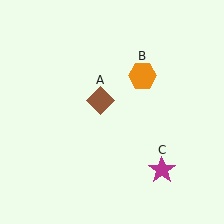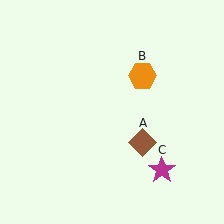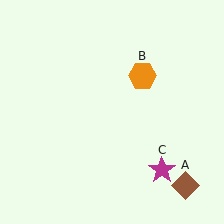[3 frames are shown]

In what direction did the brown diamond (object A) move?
The brown diamond (object A) moved down and to the right.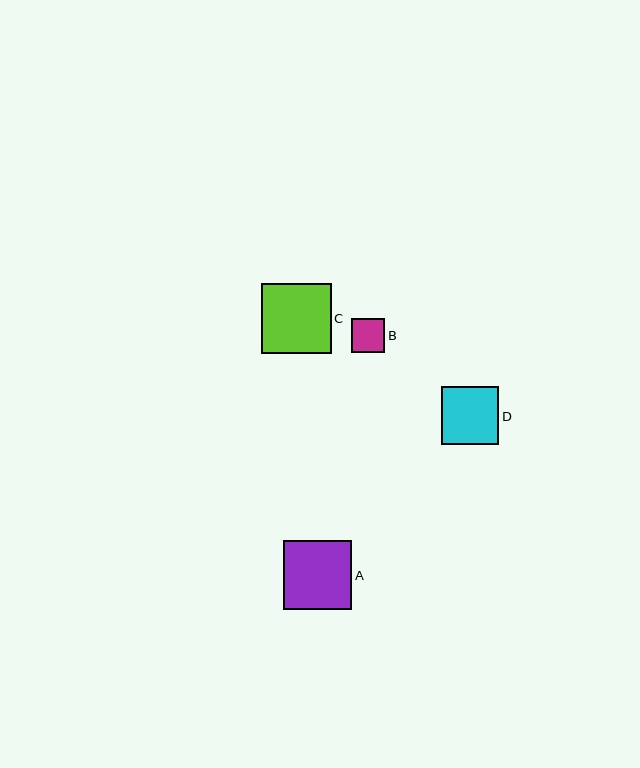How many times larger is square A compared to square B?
Square A is approximately 2.0 times the size of square B.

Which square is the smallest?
Square B is the smallest with a size of approximately 34 pixels.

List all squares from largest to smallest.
From largest to smallest: C, A, D, B.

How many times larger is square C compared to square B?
Square C is approximately 2.1 times the size of square B.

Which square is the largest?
Square C is the largest with a size of approximately 70 pixels.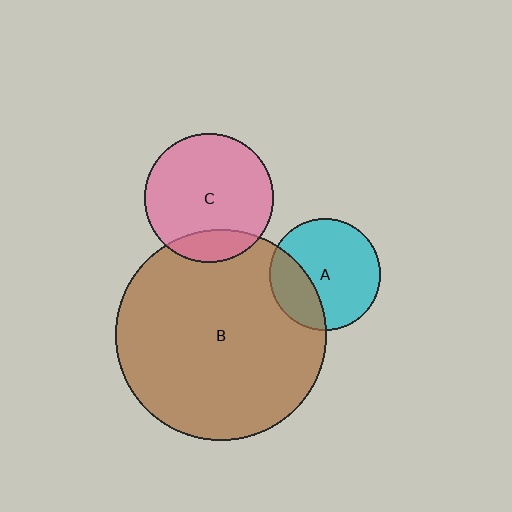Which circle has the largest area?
Circle B (brown).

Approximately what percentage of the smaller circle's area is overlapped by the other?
Approximately 30%.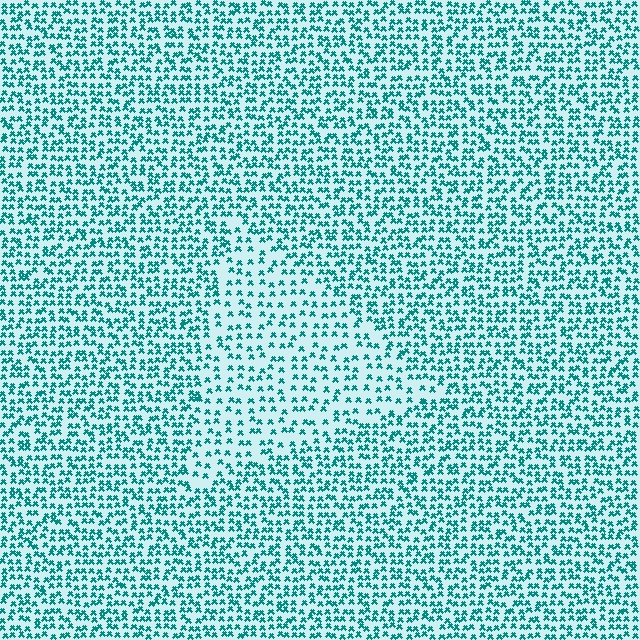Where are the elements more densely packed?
The elements are more densely packed outside the triangle boundary.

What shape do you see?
I see a triangle.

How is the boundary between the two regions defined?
The boundary is defined by a change in element density (approximately 1.7x ratio). All elements are the same color, size, and shape.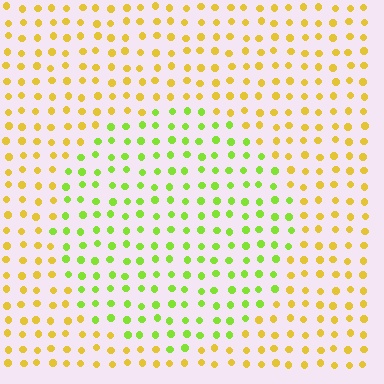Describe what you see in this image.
The image is filled with small yellow elements in a uniform arrangement. A circle-shaped region is visible where the elements are tinted to a slightly different hue, forming a subtle color boundary.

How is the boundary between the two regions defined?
The boundary is defined purely by a slight shift in hue (about 45 degrees). Spacing, size, and orientation are identical on both sides.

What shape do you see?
I see a circle.